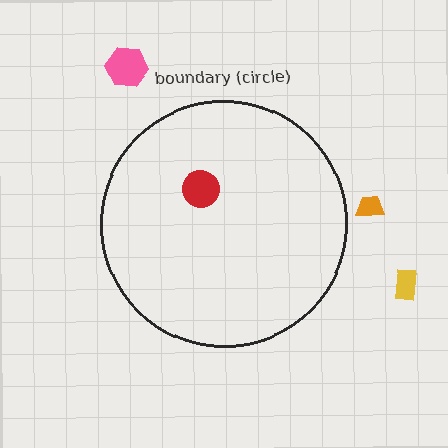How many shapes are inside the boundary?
1 inside, 3 outside.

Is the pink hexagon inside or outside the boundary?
Outside.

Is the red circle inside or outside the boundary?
Inside.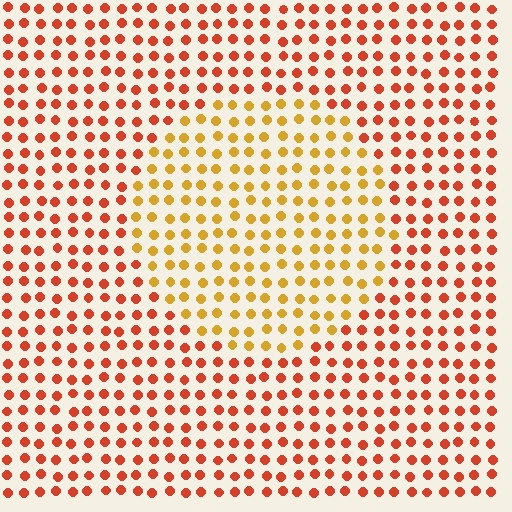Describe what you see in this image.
The image is filled with small red elements in a uniform arrangement. A circle-shaped region is visible where the elements are tinted to a slightly different hue, forming a subtle color boundary.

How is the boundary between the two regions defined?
The boundary is defined purely by a slight shift in hue (about 35 degrees). Spacing, size, and orientation are identical on both sides.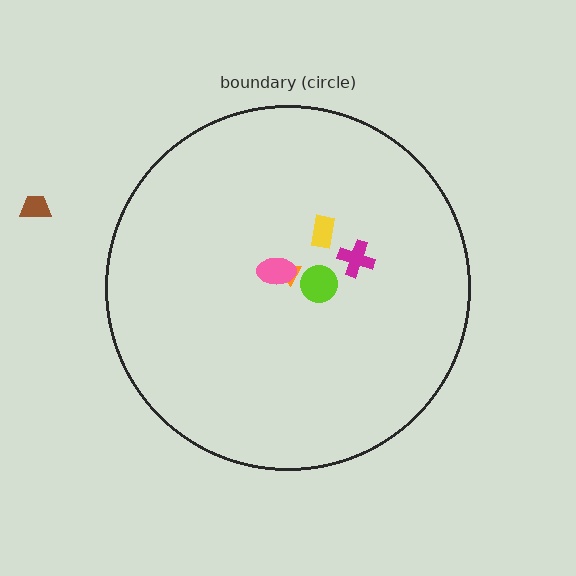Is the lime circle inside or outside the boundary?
Inside.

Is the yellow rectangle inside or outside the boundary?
Inside.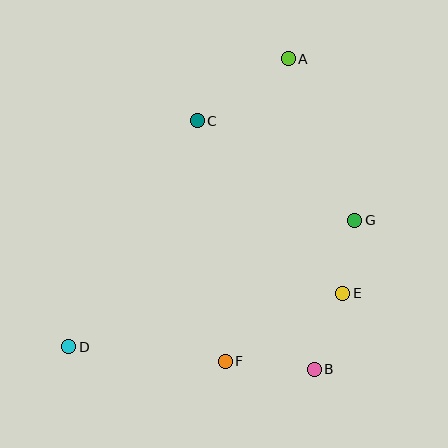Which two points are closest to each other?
Points E and G are closest to each other.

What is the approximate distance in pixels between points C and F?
The distance between C and F is approximately 242 pixels.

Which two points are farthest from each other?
Points A and D are farthest from each other.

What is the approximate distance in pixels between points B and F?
The distance between B and F is approximately 90 pixels.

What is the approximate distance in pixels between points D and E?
The distance between D and E is approximately 279 pixels.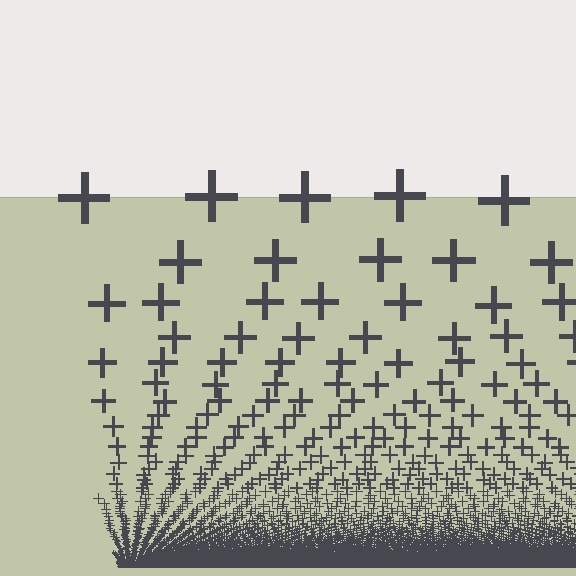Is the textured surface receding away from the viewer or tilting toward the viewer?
The surface appears to tilt toward the viewer. Texture elements get larger and sparser toward the top.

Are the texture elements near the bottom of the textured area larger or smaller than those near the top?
Smaller. The gradient is inverted — elements near the bottom are smaller and denser.